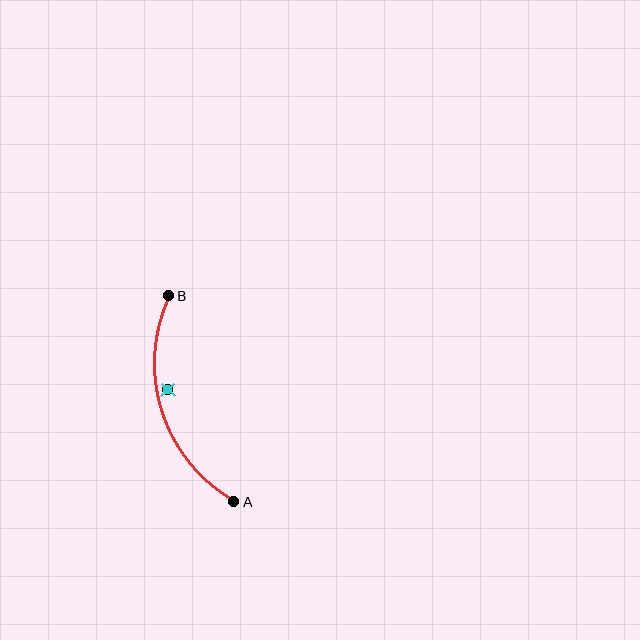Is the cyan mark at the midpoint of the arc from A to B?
No — the cyan mark does not lie on the arc at all. It sits slightly inside the curve.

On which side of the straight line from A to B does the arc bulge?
The arc bulges to the left of the straight line connecting A and B.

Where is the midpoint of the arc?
The arc midpoint is the point on the curve farthest from the straight line joining A and B. It sits to the left of that line.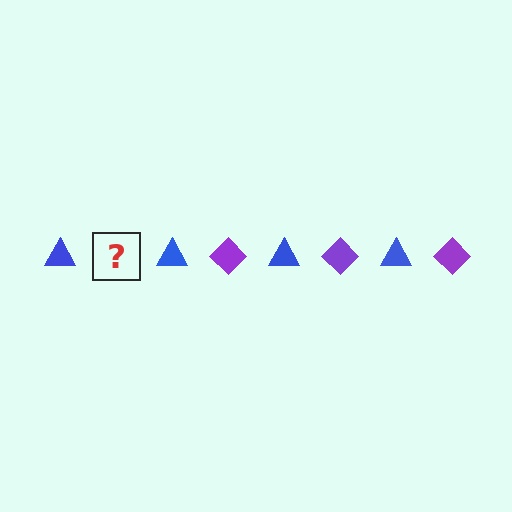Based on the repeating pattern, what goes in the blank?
The blank should be a purple diamond.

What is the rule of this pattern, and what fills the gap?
The rule is that the pattern alternates between blue triangle and purple diamond. The gap should be filled with a purple diamond.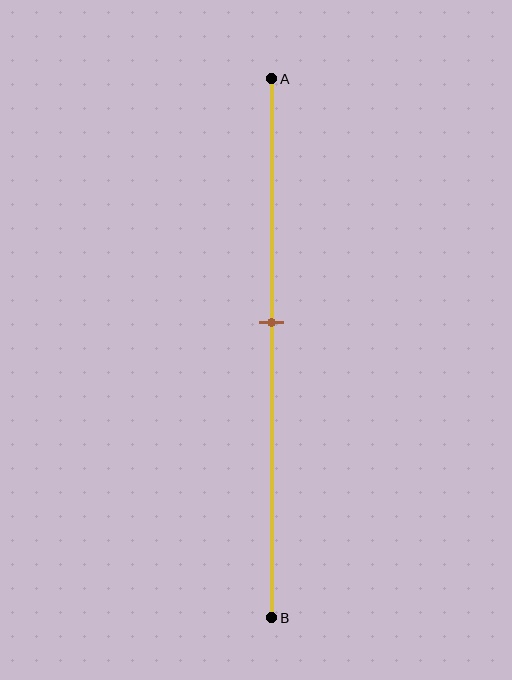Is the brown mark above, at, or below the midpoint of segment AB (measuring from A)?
The brown mark is above the midpoint of segment AB.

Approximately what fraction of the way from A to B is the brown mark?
The brown mark is approximately 45% of the way from A to B.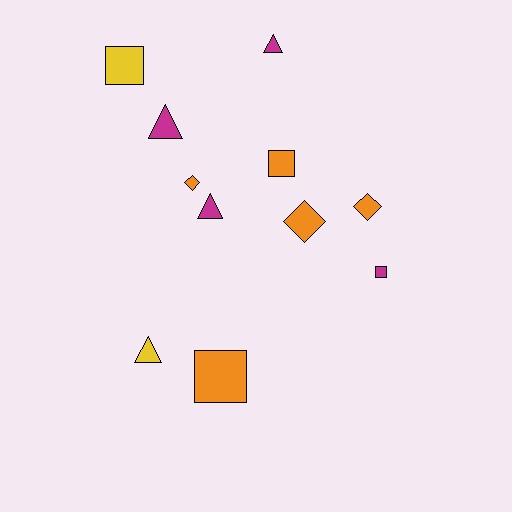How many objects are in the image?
There are 11 objects.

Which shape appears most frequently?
Triangle, with 4 objects.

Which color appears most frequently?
Orange, with 5 objects.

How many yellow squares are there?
There is 1 yellow square.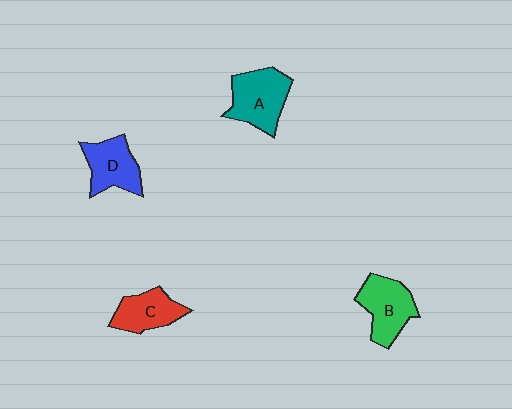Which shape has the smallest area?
Shape C (red).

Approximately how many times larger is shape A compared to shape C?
Approximately 1.3 times.